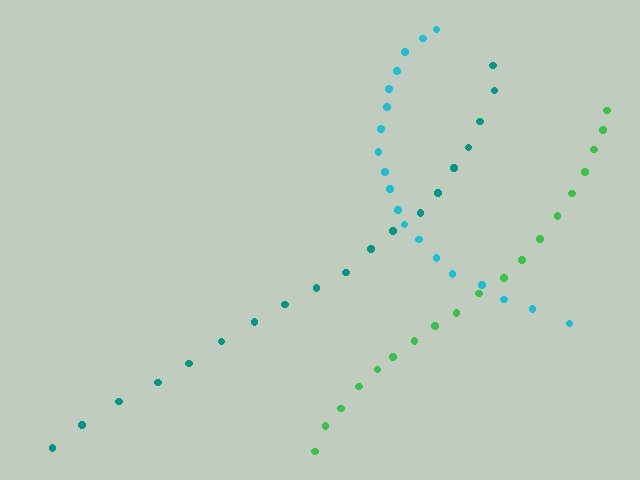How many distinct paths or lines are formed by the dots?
There are 3 distinct paths.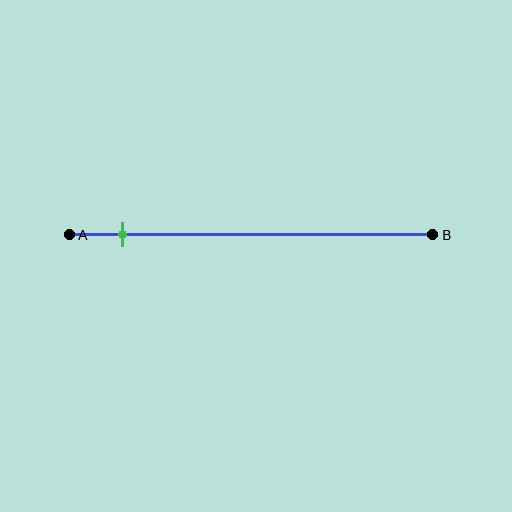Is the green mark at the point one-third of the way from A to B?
No, the mark is at about 15% from A, not at the 33% one-third point.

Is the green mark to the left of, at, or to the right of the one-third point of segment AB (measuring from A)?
The green mark is to the left of the one-third point of segment AB.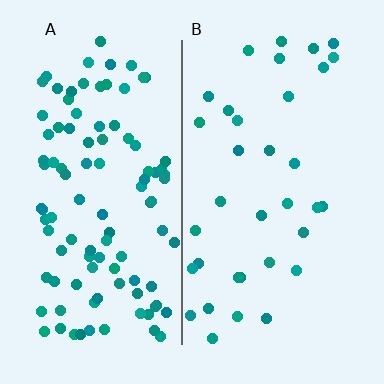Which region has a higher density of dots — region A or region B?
A (the left).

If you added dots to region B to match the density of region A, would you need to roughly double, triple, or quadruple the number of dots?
Approximately triple.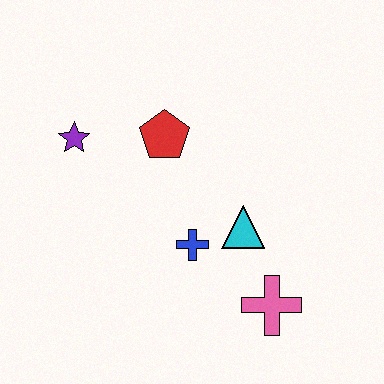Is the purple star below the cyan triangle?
No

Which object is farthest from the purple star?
The pink cross is farthest from the purple star.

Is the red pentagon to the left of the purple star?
No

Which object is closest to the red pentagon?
The purple star is closest to the red pentagon.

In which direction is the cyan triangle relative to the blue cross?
The cyan triangle is to the right of the blue cross.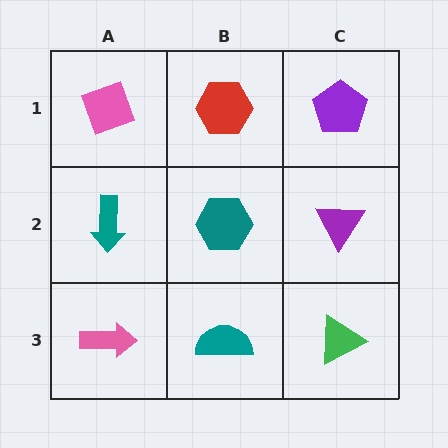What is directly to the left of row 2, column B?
A teal arrow.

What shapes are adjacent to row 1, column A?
A teal arrow (row 2, column A), a red hexagon (row 1, column B).